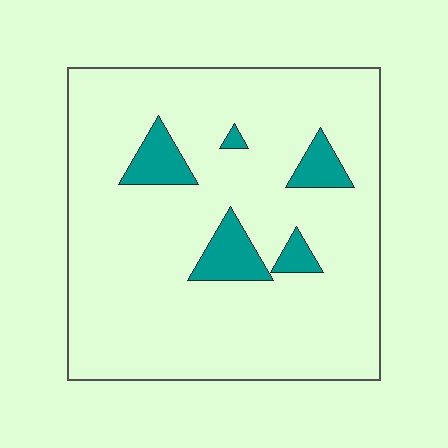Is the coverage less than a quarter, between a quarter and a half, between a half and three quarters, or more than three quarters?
Less than a quarter.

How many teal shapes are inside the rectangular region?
5.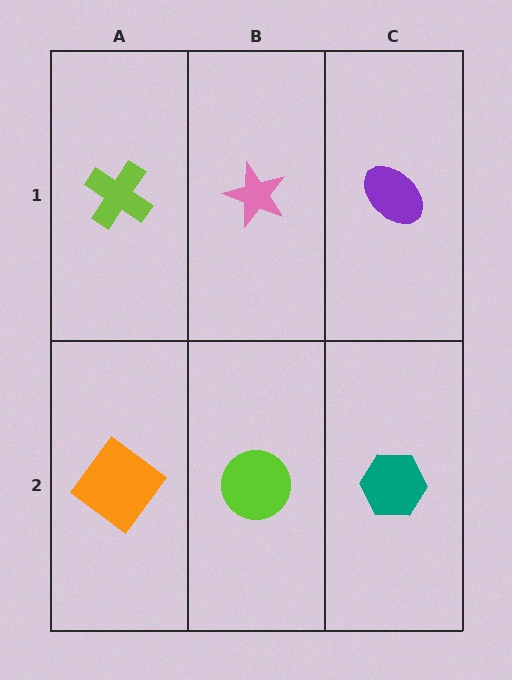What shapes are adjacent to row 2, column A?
A lime cross (row 1, column A), a lime circle (row 2, column B).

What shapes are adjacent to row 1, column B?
A lime circle (row 2, column B), a lime cross (row 1, column A), a purple ellipse (row 1, column C).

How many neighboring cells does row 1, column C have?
2.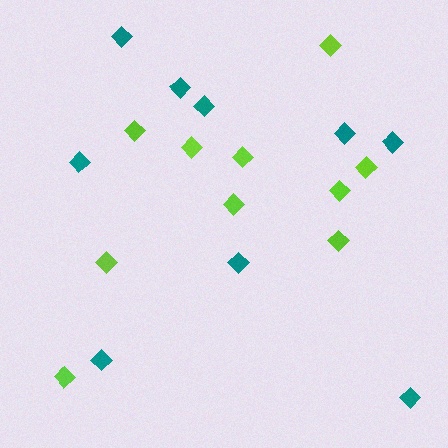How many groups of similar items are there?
There are 2 groups: one group of teal diamonds (9) and one group of lime diamonds (10).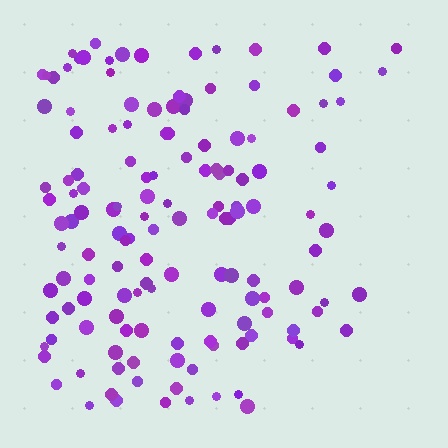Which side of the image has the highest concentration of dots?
The left.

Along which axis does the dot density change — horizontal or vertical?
Horizontal.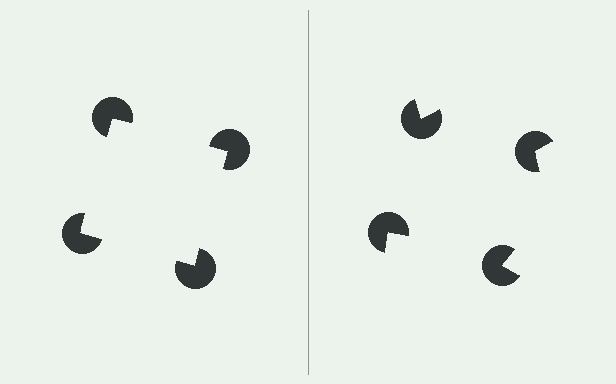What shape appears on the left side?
An illusory square.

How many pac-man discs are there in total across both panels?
8 — 4 on each side.